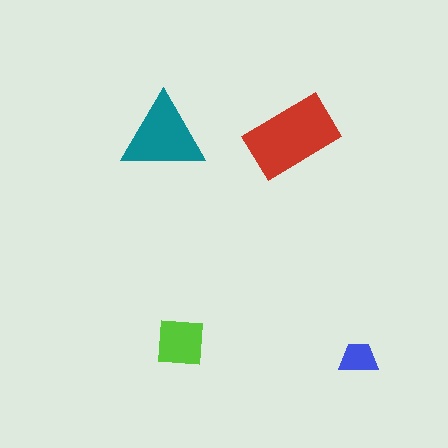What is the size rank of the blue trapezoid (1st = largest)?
4th.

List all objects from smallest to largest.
The blue trapezoid, the lime square, the teal triangle, the red rectangle.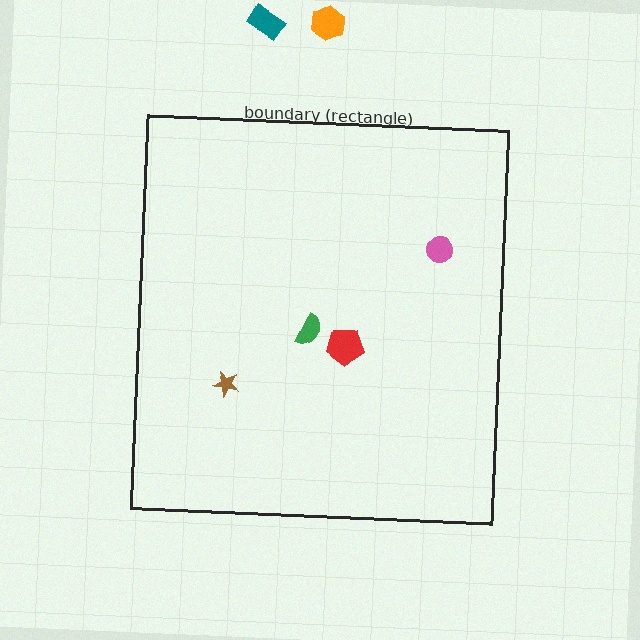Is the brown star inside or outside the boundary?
Inside.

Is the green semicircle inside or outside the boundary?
Inside.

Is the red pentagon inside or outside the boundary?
Inside.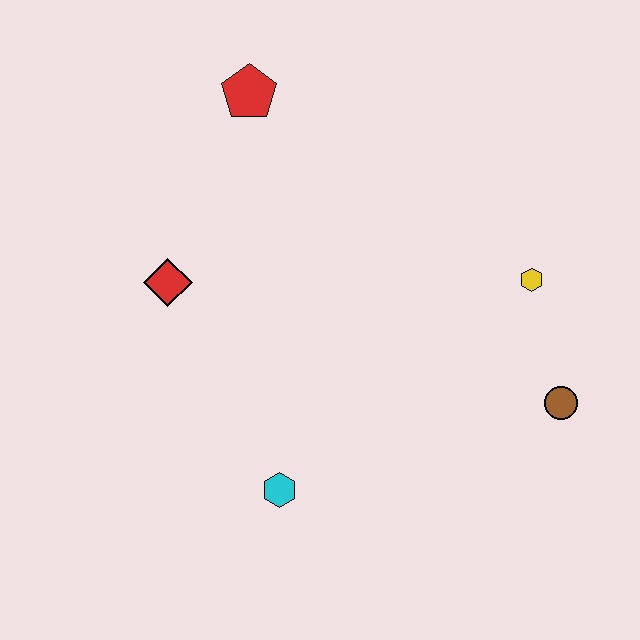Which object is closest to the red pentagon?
The red diamond is closest to the red pentagon.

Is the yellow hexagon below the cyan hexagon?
No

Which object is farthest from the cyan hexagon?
The red pentagon is farthest from the cyan hexagon.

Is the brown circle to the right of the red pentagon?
Yes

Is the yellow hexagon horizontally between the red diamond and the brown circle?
Yes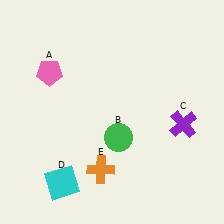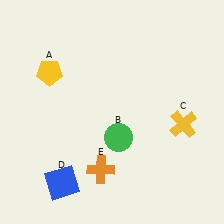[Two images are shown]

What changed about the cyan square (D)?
In Image 1, D is cyan. In Image 2, it changed to blue.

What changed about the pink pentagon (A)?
In Image 1, A is pink. In Image 2, it changed to yellow.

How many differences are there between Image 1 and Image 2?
There are 3 differences between the two images.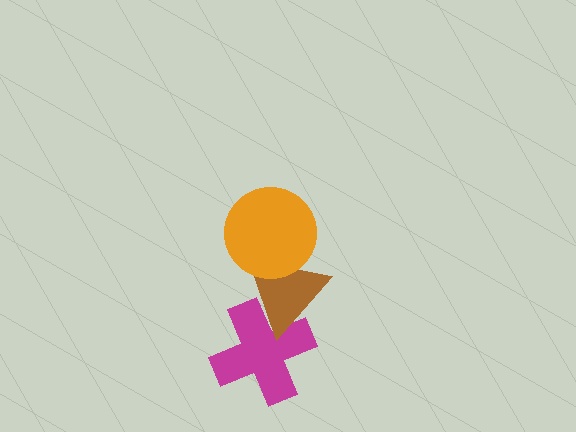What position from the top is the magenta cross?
The magenta cross is 3rd from the top.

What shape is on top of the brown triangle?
The orange circle is on top of the brown triangle.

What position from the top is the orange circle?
The orange circle is 1st from the top.